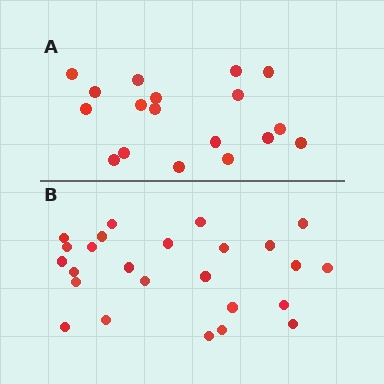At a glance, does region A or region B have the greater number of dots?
Region B (the bottom region) has more dots.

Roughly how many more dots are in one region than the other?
Region B has roughly 8 or so more dots than region A.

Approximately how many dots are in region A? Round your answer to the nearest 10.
About 20 dots. (The exact count is 18, which rounds to 20.)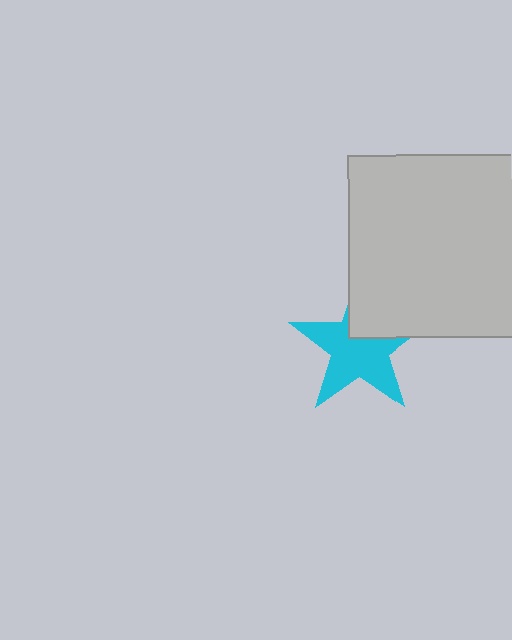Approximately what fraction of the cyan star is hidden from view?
Roughly 32% of the cyan star is hidden behind the light gray square.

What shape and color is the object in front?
The object in front is a light gray square.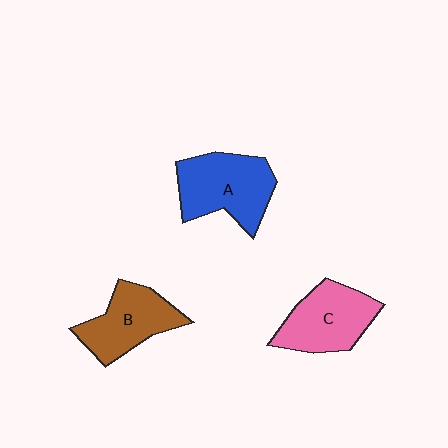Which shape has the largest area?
Shape A (blue).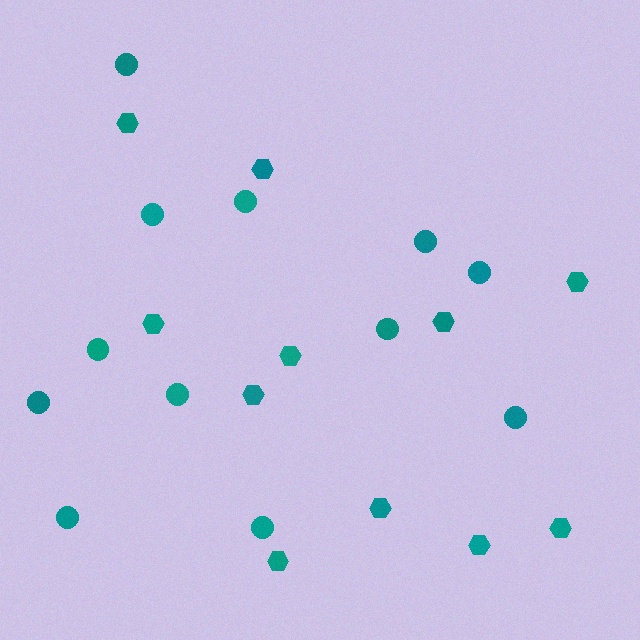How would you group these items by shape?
There are 2 groups: one group of circles (12) and one group of hexagons (11).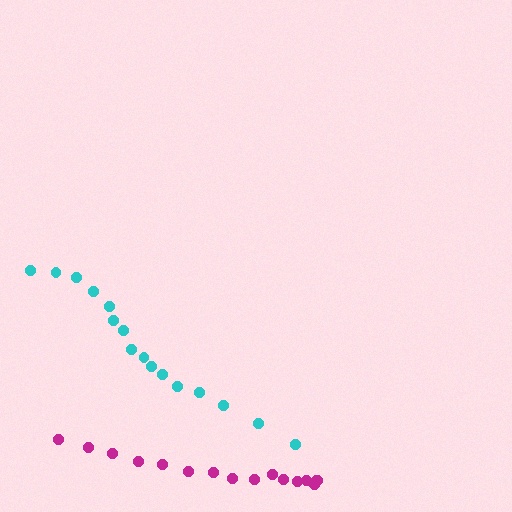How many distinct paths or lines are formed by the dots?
There are 2 distinct paths.